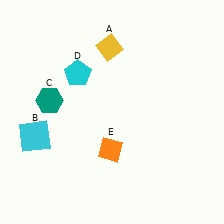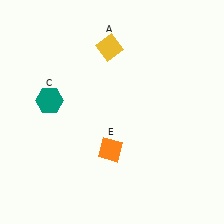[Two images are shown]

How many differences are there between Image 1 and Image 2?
There are 2 differences between the two images.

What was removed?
The cyan pentagon (D), the cyan square (B) were removed in Image 2.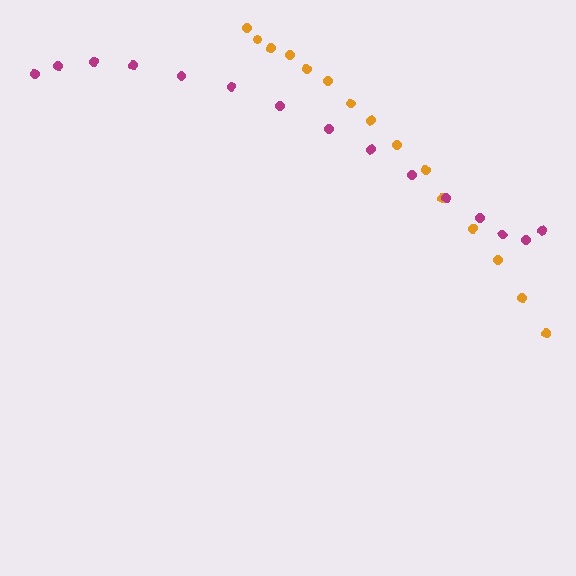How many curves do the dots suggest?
There are 2 distinct paths.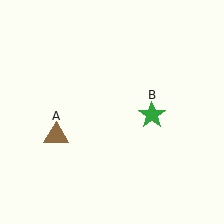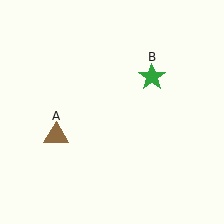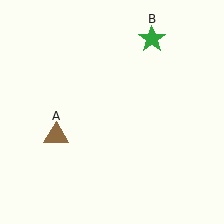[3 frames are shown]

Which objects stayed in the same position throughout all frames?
Brown triangle (object A) remained stationary.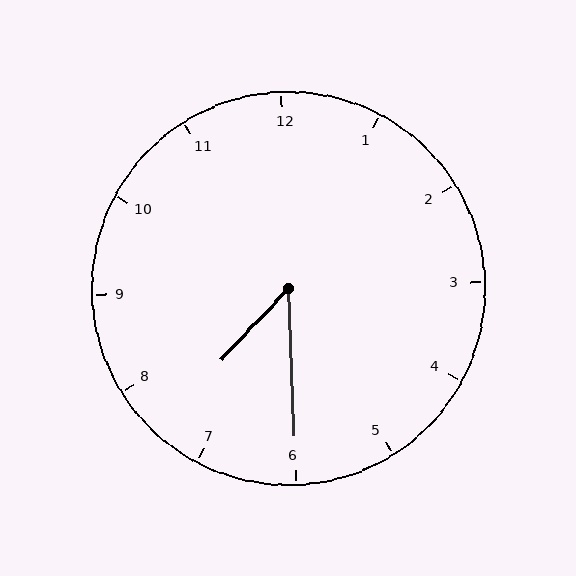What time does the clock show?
7:30.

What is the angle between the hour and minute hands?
Approximately 45 degrees.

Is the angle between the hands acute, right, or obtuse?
It is acute.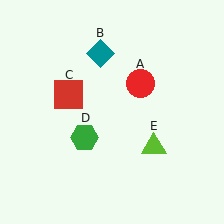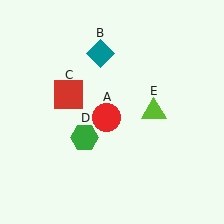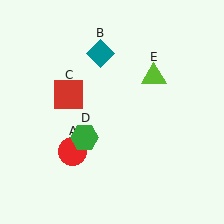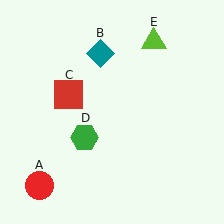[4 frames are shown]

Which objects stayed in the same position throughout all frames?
Teal diamond (object B) and red square (object C) and green hexagon (object D) remained stationary.